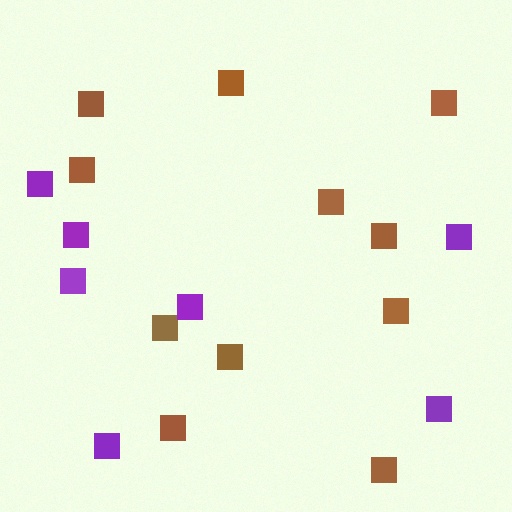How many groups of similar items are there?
There are 2 groups: one group of brown squares (11) and one group of purple squares (7).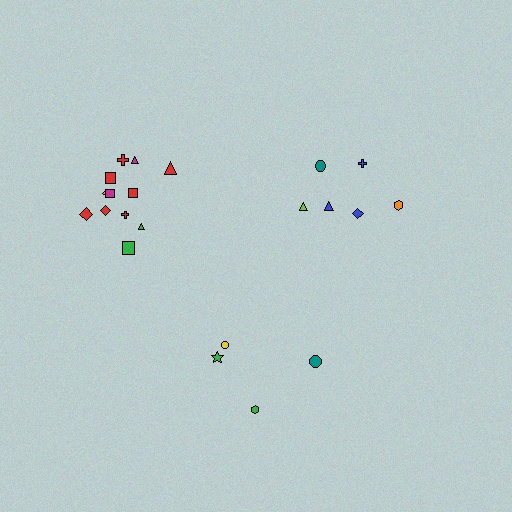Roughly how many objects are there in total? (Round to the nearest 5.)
Roughly 20 objects in total.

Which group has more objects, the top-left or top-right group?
The top-left group.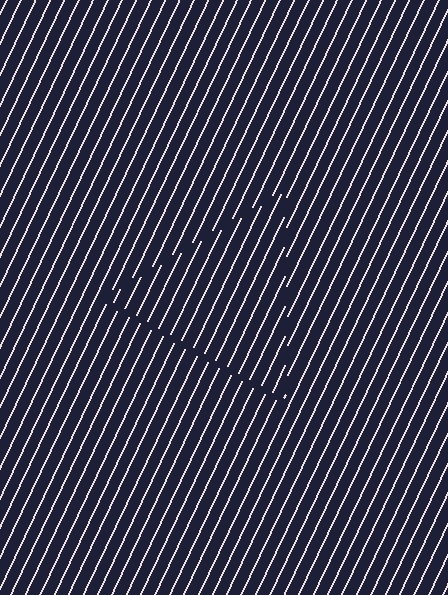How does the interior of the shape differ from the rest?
The interior of the shape contains the same grating, shifted by half a period — the contour is defined by the phase discontinuity where line-ends from the inner and outer gratings abut.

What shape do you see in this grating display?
An illusory triangle. The interior of the shape contains the same grating, shifted by half a period — the contour is defined by the phase discontinuity where line-ends from the inner and outer gratings abut.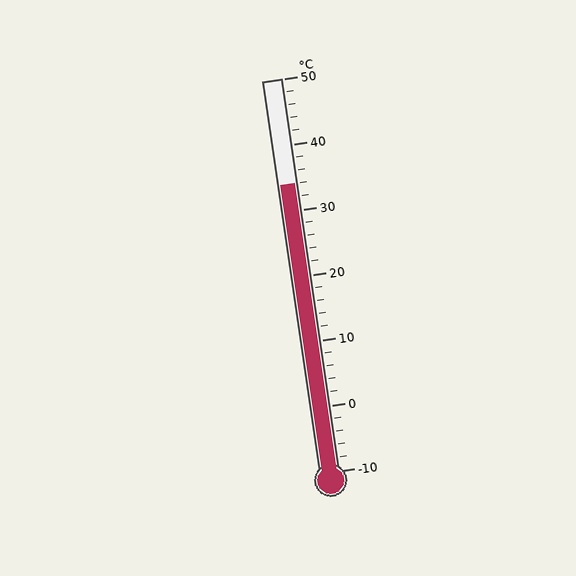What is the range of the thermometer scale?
The thermometer scale ranges from -10°C to 50°C.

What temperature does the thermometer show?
The thermometer shows approximately 34°C.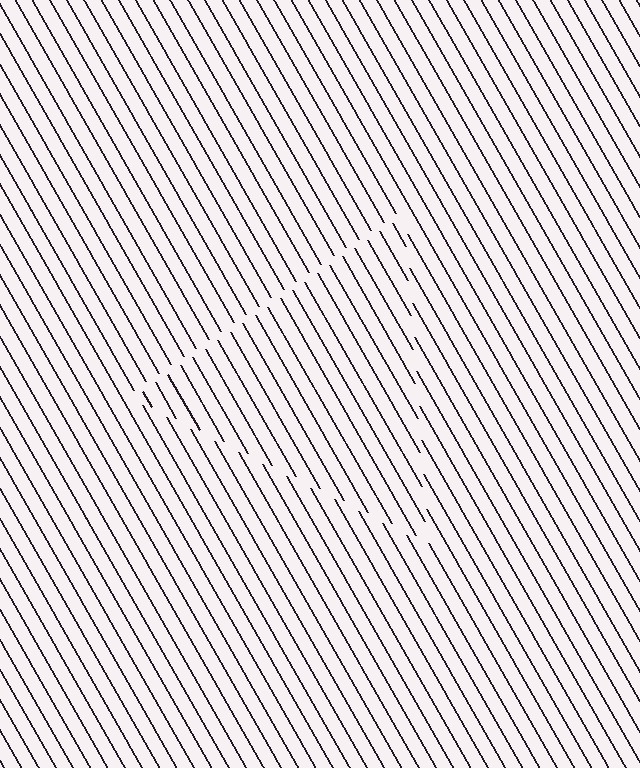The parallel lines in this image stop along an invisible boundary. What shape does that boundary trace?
An illusory triangle. The interior of the shape contains the same grating, shifted by half a period — the contour is defined by the phase discontinuity where line-ends from the inner and outer gratings abut.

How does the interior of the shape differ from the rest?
The interior of the shape contains the same grating, shifted by half a period — the contour is defined by the phase discontinuity where line-ends from the inner and outer gratings abut.